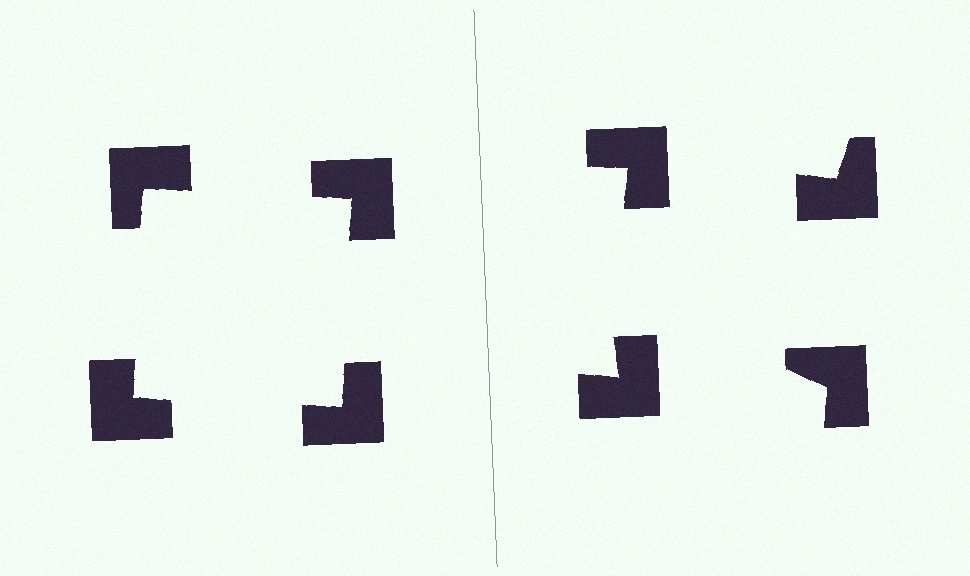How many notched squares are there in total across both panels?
8 — 4 on each side.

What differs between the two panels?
The notched squares are positioned identically on both sides; only the wedge orientations differ. On the left they align to a square; on the right they are misaligned.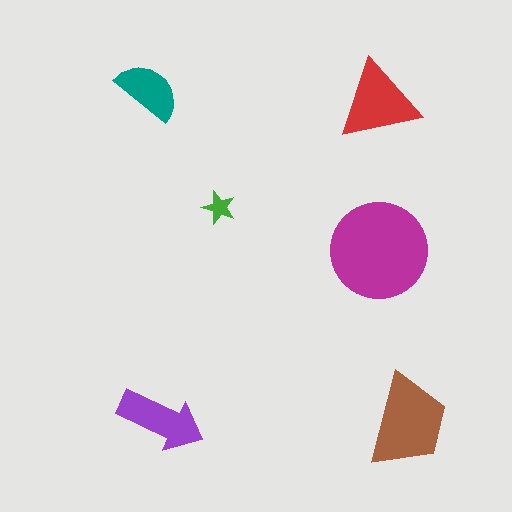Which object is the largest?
The magenta circle.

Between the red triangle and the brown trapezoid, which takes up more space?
The brown trapezoid.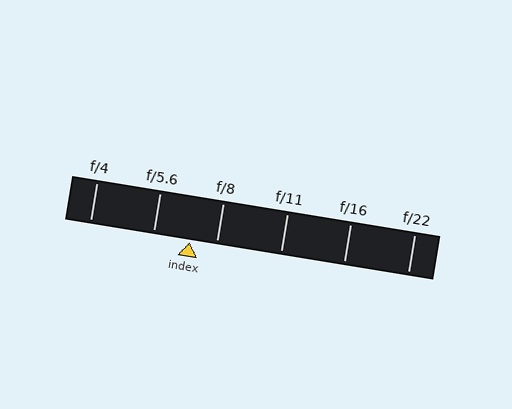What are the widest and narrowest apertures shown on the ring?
The widest aperture shown is f/4 and the narrowest is f/22.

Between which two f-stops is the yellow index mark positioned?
The index mark is between f/5.6 and f/8.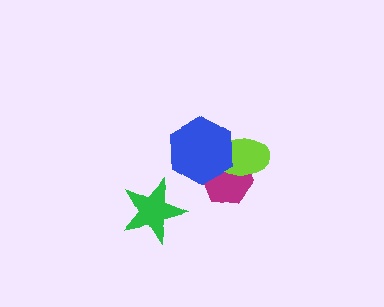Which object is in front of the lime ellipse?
The blue hexagon is in front of the lime ellipse.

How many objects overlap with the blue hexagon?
2 objects overlap with the blue hexagon.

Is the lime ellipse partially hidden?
Yes, it is partially covered by another shape.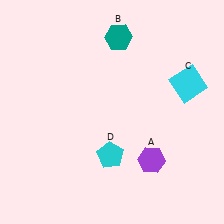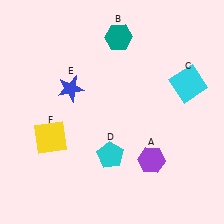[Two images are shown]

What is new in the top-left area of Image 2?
A blue star (E) was added in the top-left area of Image 2.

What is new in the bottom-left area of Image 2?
A yellow square (F) was added in the bottom-left area of Image 2.